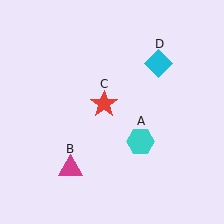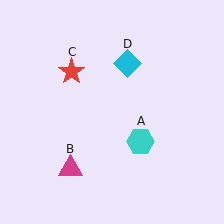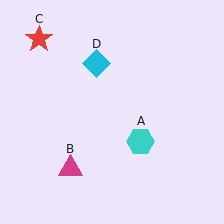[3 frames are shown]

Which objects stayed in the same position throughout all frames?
Cyan hexagon (object A) and magenta triangle (object B) remained stationary.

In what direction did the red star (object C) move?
The red star (object C) moved up and to the left.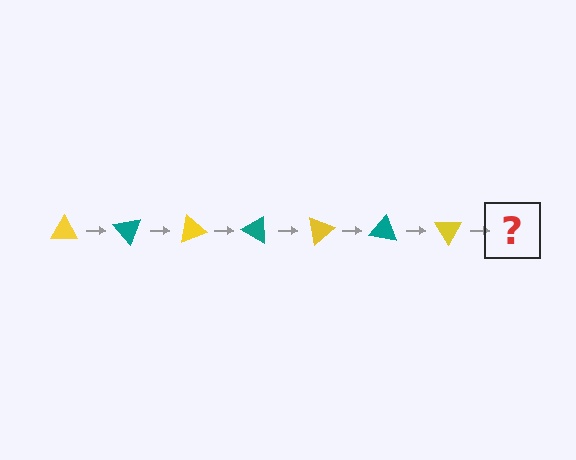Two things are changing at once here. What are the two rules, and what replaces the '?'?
The two rules are that it rotates 50 degrees each step and the color cycles through yellow and teal. The '?' should be a teal triangle, rotated 350 degrees from the start.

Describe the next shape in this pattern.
It should be a teal triangle, rotated 350 degrees from the start.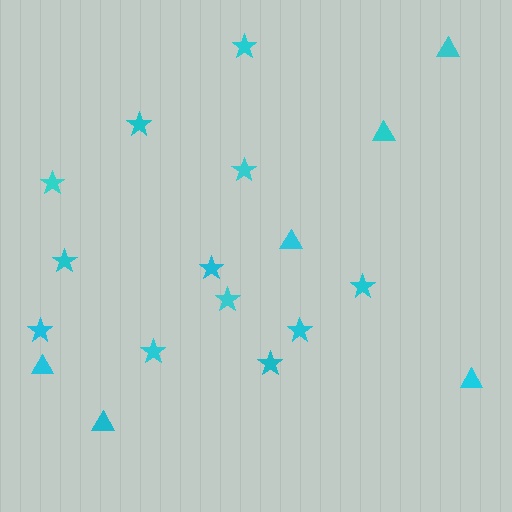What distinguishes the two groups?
There are 2 groups: one group of triangles (6) and one group of stars (12).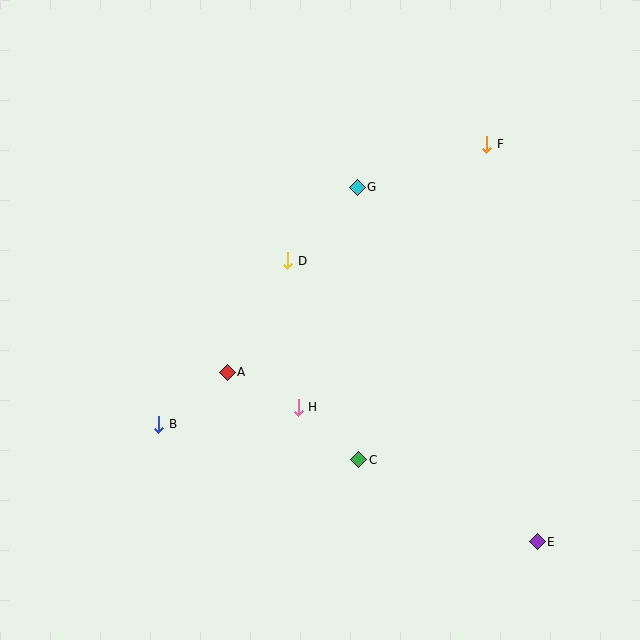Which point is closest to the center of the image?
Point D at (288, 261) is closest to the center.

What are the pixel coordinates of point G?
Point G is at (357, 188).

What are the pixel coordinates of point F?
Point F is at (487, 144).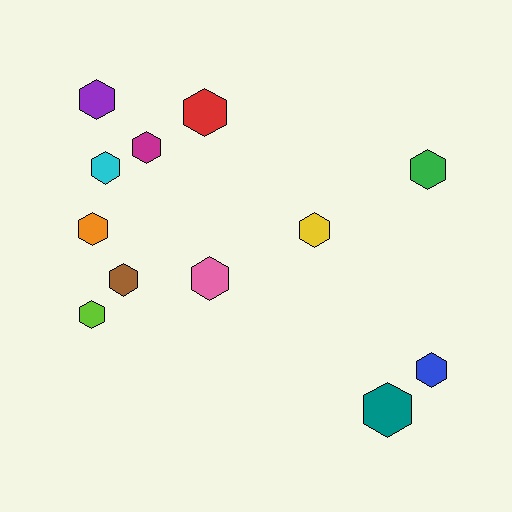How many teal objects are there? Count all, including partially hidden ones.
There is 1 teal object.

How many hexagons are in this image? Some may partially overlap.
There are 12 hexagons.